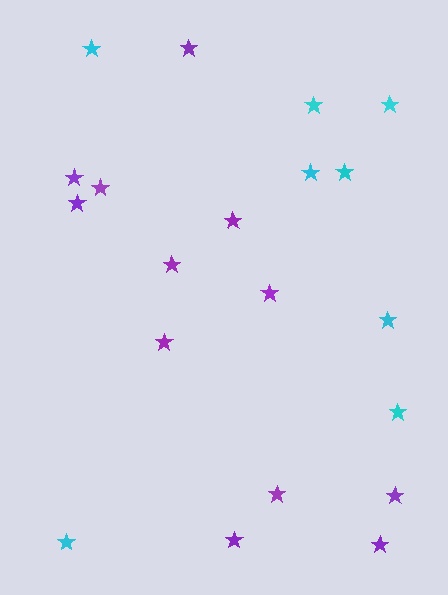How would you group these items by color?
There are 2 groups: one group of purple stars (12) and one group of cyan stars (8).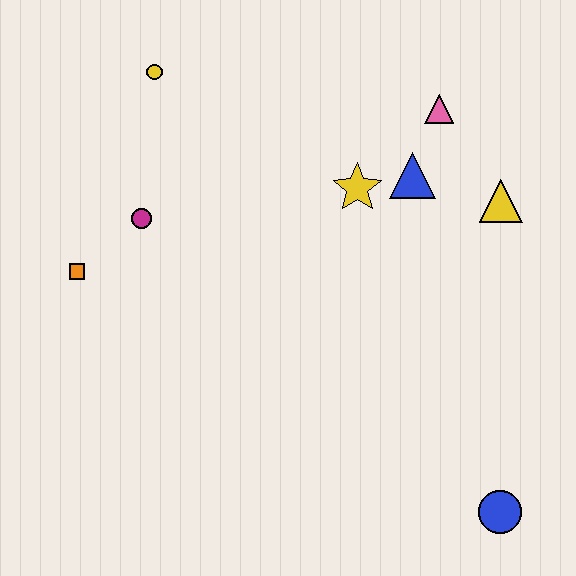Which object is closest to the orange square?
The magenta circle is closest to the orange square.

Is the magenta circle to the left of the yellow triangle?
Yes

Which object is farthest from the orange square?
The blue circle is farthest from the orange square.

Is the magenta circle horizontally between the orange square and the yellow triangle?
Yes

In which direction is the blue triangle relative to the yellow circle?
The blue triangle is to the right of the yellow circle.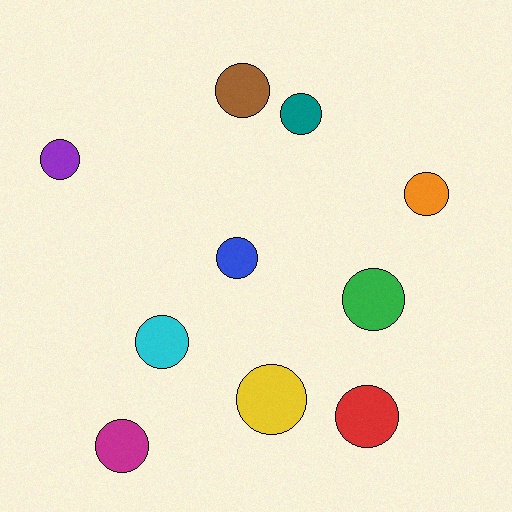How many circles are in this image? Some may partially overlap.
There are 10 circles.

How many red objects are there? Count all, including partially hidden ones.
There is 1 red object.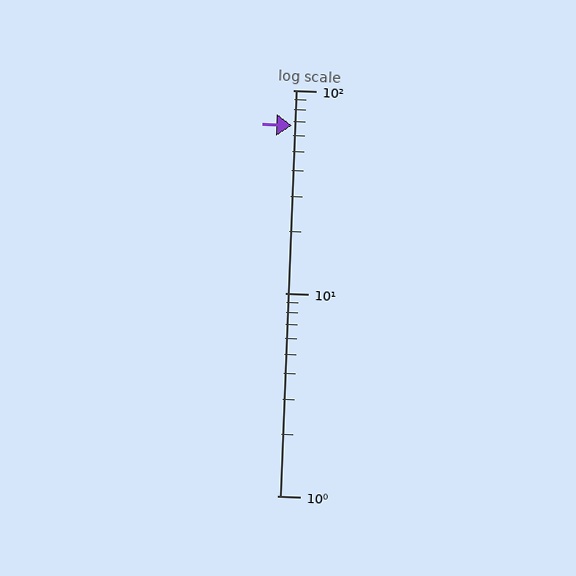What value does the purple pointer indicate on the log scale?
The pointer indicates approximately 67.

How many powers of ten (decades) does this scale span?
The scale spans 2 decades, from 1 to 100.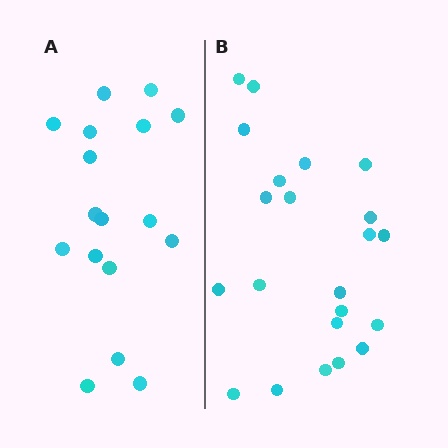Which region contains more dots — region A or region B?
Region B (the right region) has more dots.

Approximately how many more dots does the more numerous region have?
Region B has about 5 more dots than region A.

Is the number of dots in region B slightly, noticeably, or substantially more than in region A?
Region B has noticeably more, but not dramatically so. The ratio is roughly 1.3 to 1.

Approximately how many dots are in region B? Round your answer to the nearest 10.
About 20 dots. (The exact count is 22, which rounds to 20.)